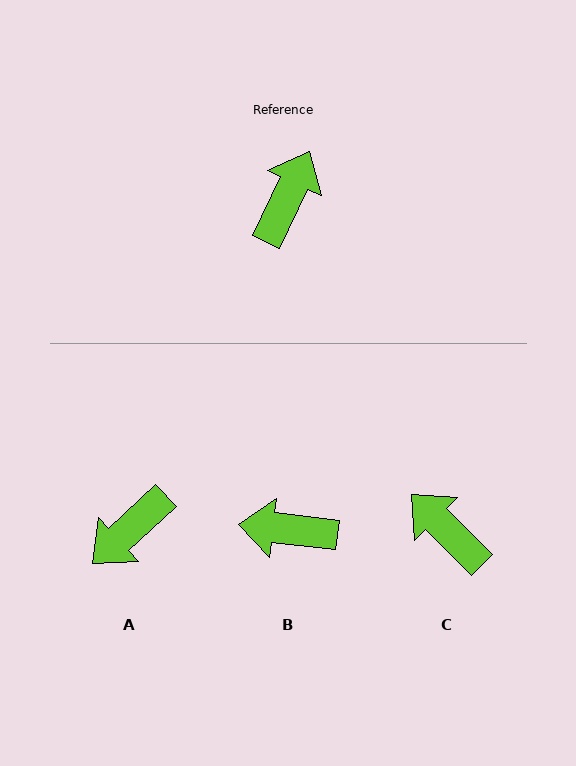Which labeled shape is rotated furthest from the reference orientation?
A, about 158 degrees away.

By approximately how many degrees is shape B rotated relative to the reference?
Approximately 109 degrees counter-clockwise.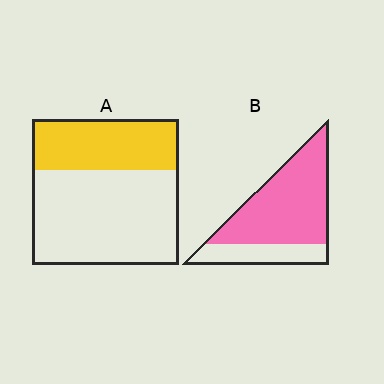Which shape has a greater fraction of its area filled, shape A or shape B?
Shape B.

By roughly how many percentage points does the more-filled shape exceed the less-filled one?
By roughly 40 percentage points (B over A).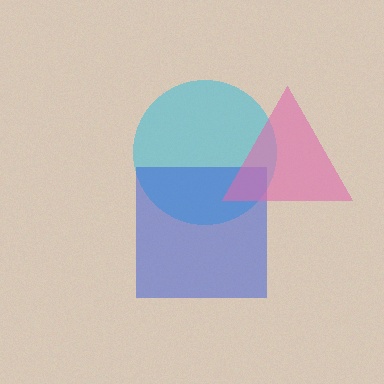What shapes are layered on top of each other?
The layered shapes are: a cyan circle, a blue square, a pink triangle.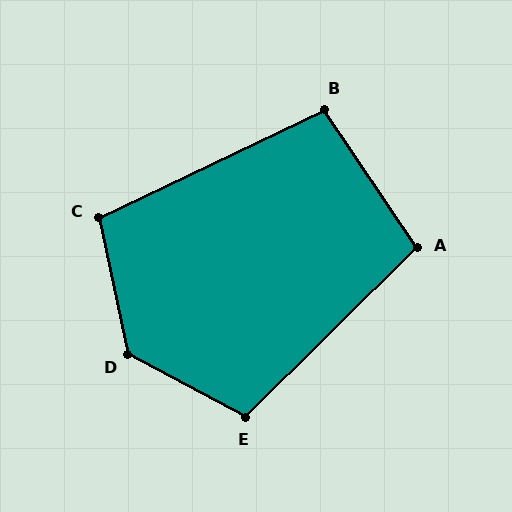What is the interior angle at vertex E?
Approximately 107 degrees (obtuse).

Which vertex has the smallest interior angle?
B, at approximately 98 degrees.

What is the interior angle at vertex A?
Approximately 101 degrees (obtuse).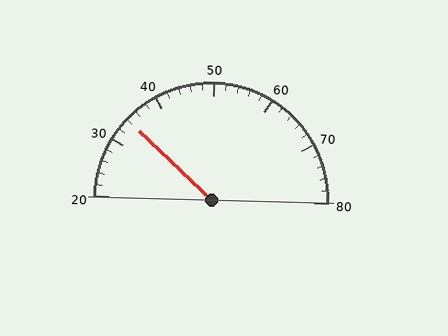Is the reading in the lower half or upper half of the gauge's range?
The reading is in the lower half of the range (20 to 80).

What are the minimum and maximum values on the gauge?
The gauge ranges from 20 to 80.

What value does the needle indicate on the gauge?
The needle indicates approximately 34.